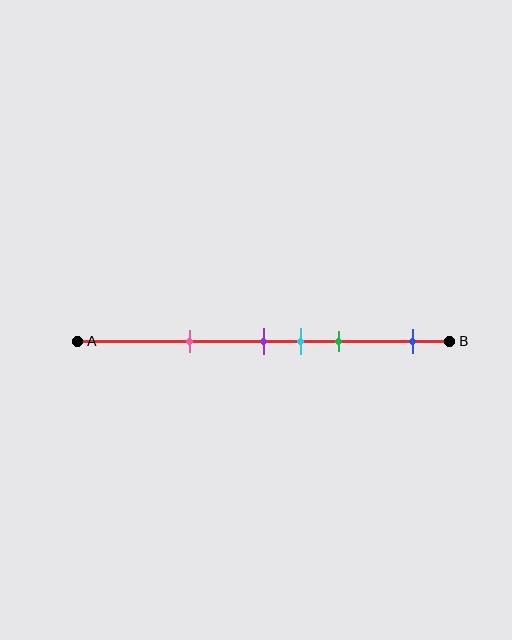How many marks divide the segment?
There are 5 marks dividing the segment.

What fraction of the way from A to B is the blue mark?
The blue mark is approximately 90% (0.9) of the way from A to B.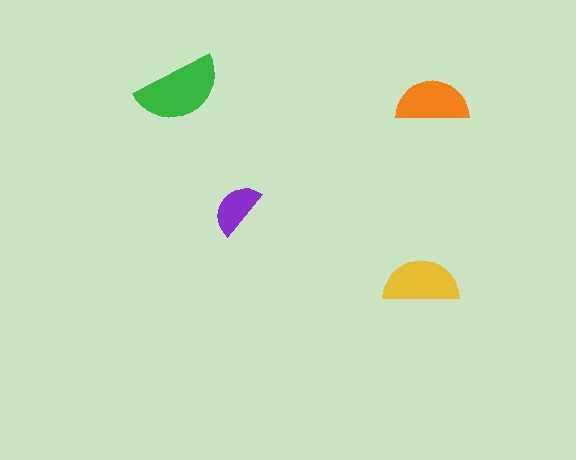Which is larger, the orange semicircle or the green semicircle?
The green one.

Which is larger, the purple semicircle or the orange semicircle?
The orange one.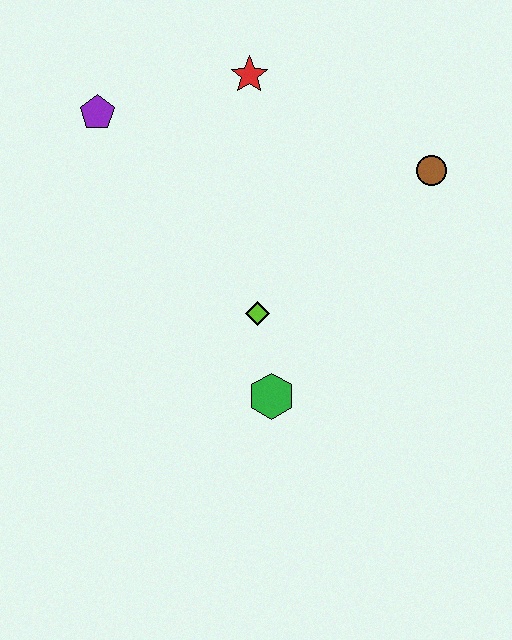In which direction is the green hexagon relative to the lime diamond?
The green hexagon is below the lime diamond.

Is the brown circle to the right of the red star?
Yes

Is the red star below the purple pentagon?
No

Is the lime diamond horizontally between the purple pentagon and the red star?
No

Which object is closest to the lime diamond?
The green hexagon is closest to the lime diamond.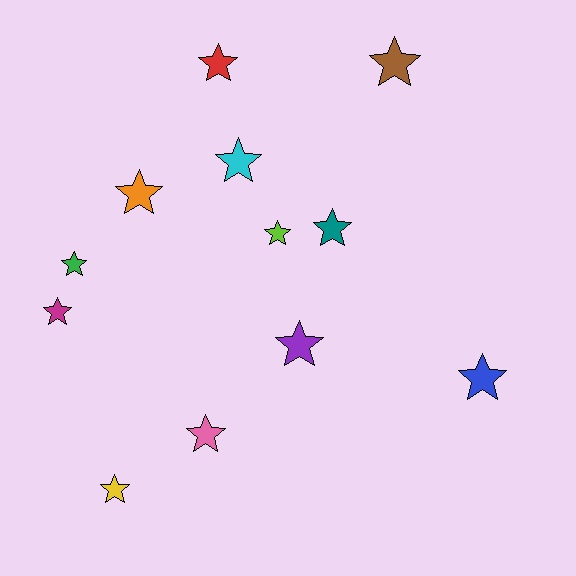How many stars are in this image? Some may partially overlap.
There are 12 stars.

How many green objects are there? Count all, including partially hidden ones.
There is 1 green object.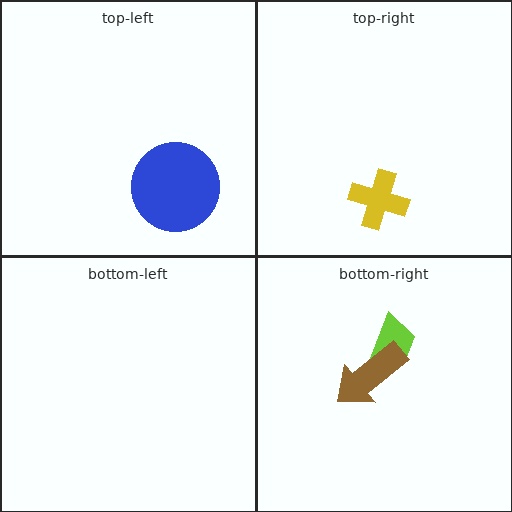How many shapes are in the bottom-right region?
2.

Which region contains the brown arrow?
The bottom-right region.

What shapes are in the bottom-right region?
The lime trapezoid, the brown arrow.